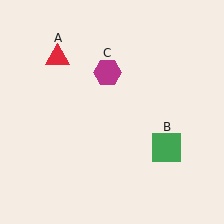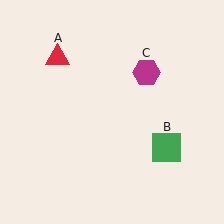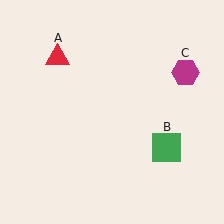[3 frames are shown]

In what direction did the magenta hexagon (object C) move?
The magenta hexagon (object C) moved right.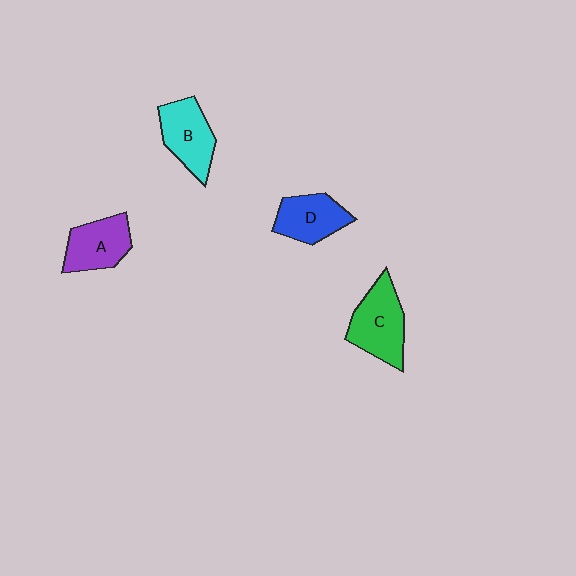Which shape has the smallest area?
Shape D (blue).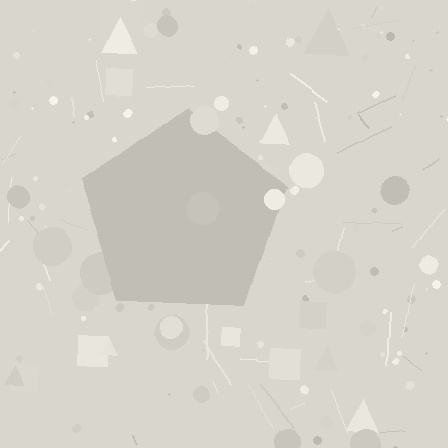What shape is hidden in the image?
A pentagon is hidden in the image.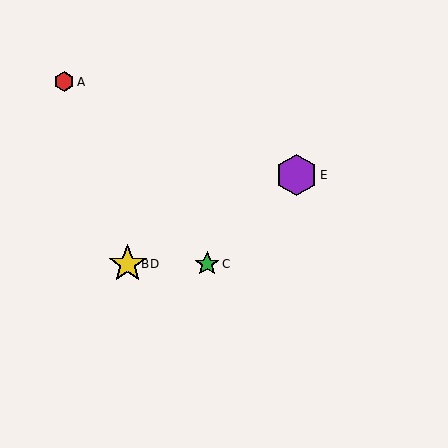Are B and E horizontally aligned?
No, B is at y≈264 and E is at y≈175.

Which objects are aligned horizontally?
Objects B, C, D are aligned horizontally.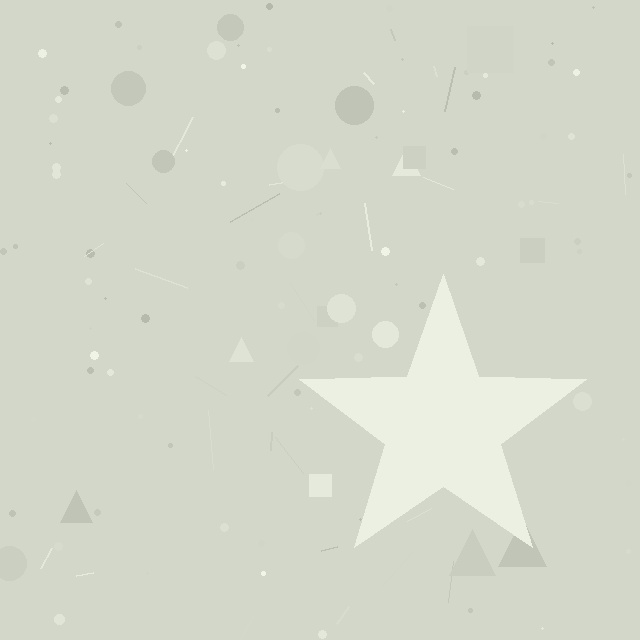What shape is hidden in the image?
A star is hidden in the image.